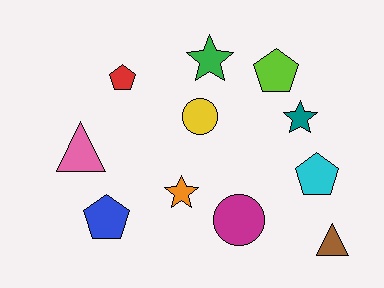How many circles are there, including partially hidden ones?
There are 2 circles.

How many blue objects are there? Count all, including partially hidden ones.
There is 1 blue object.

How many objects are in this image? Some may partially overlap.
There are 11 objects.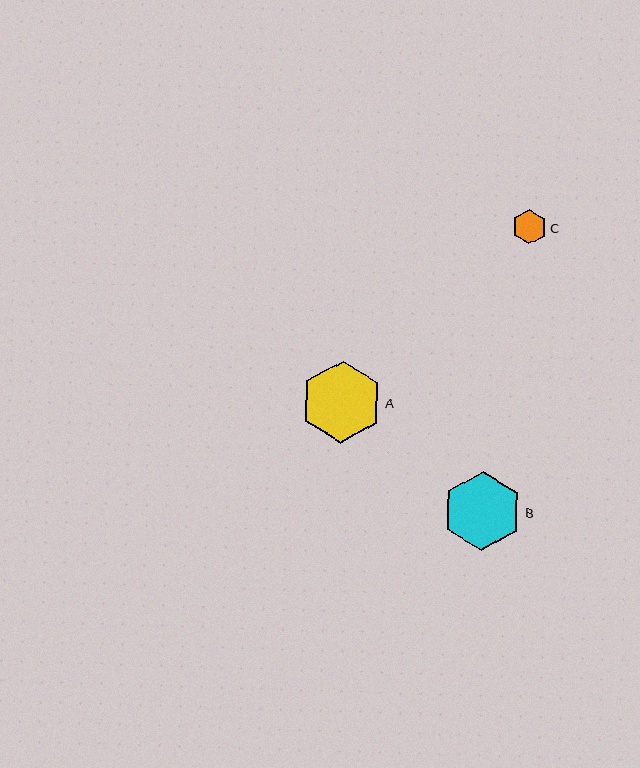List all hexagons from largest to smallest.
From largest to smallest: A, B, C.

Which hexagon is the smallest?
Hexagon C is the smallest with a size of approximately 35 pixels.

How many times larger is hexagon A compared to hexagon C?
Hexagon A is approximately 2.3 times the size of hexagon C.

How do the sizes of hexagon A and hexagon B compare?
Hexagon A and hexagon B are approximately the same size.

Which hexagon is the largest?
Hexagon A is the largest with a size of approximately 82 pixels.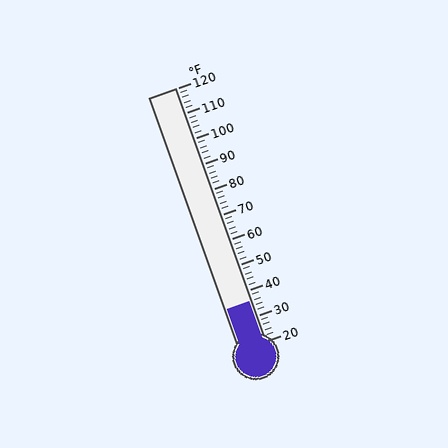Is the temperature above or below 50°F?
The temperature is below 50°F.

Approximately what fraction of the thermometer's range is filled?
The thermometer is filled to approximately 15% of its range.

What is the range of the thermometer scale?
The thermometer scale ranges from 20°F to 120°F.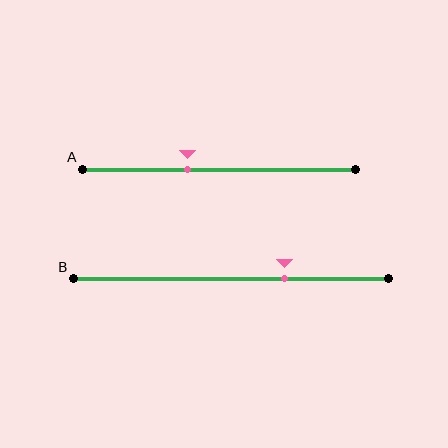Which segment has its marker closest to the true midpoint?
Segment A has its marker closest to the true midpoint.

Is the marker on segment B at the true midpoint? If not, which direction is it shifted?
No, the marker on segment B is shifted to the right by about 17% of the segment length.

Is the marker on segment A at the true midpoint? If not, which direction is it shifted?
No, the marker on segment A is shifted to the left by about 11% of the segment length.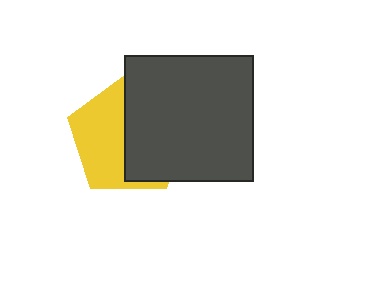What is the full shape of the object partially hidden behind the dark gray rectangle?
The partially hidden object is a yellow pentagon.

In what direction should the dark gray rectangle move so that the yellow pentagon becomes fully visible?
The dark gray rectangle should move right. That is the shortest direction to clear the overlap and leave the yellow pentagon fully visible.